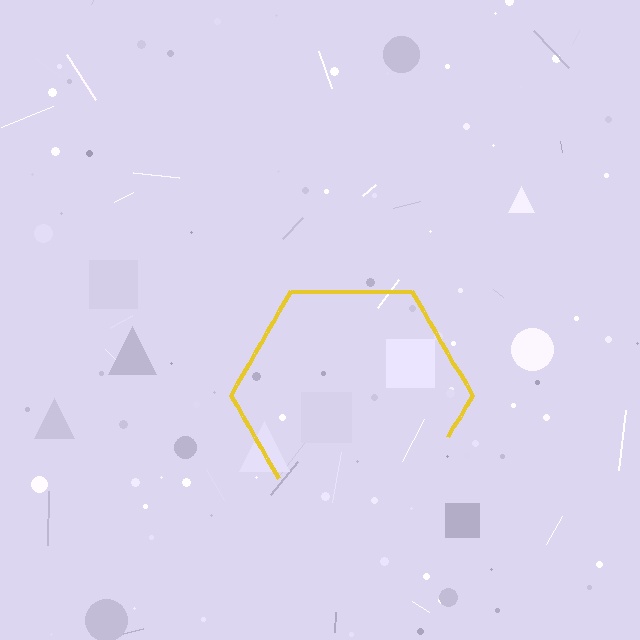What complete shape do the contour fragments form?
The contour fragments form a hexagon.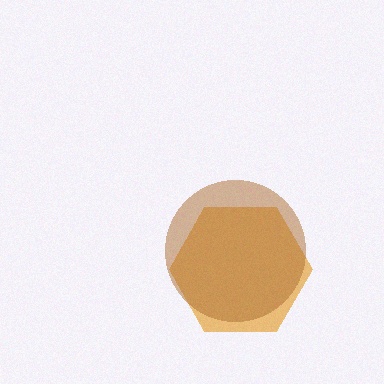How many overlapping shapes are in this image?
There are 2 overlapping shapes in the image.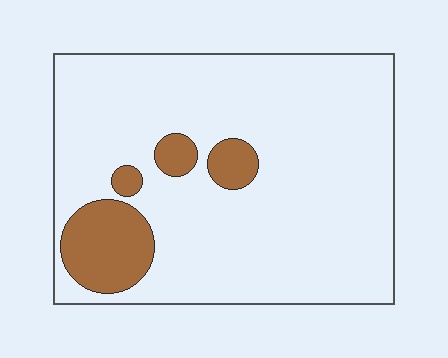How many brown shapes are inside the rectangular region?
4.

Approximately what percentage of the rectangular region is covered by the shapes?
Approximately 15%.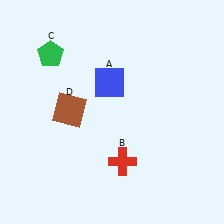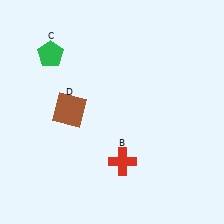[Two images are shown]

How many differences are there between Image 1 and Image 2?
There is 1 difference between the two images.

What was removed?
The blue square (A) was removed in Image 2.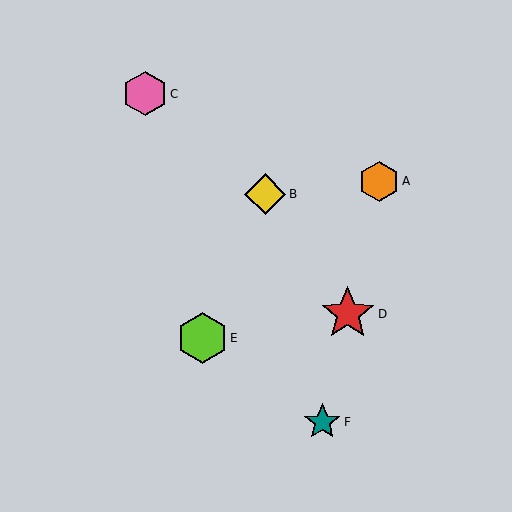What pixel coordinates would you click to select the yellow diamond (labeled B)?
Click at (265, 194) to select the yellow diamond B.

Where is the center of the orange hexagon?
The center of the orange hexagon is at (379, 181).